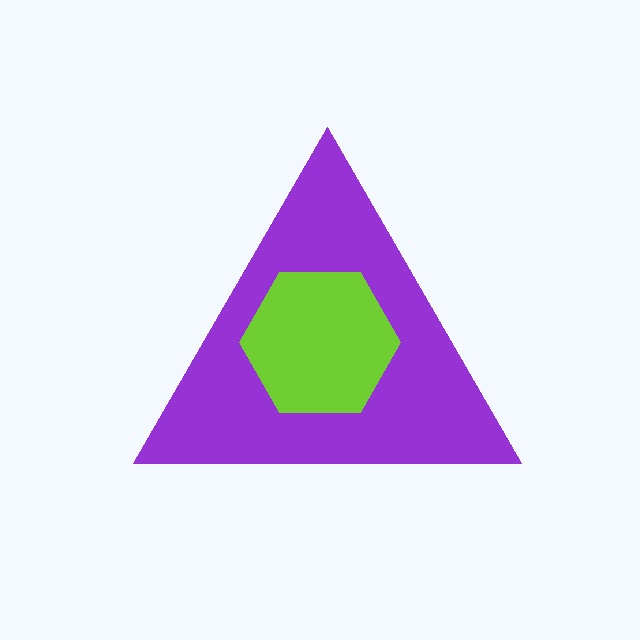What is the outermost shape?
The purple triangle.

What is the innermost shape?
The lime hexagon.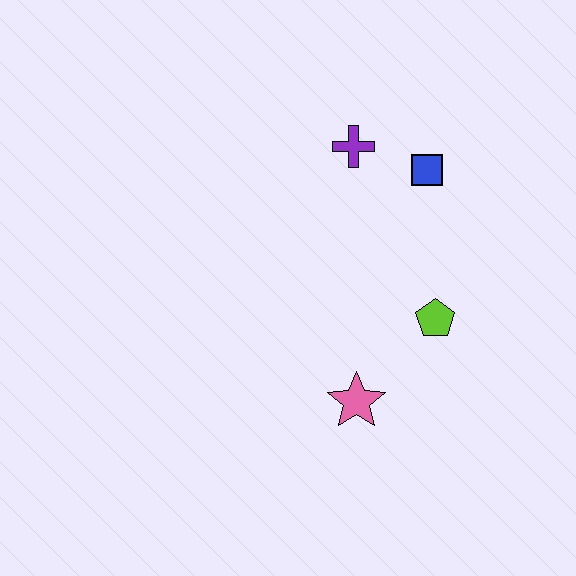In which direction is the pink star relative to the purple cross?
The pink star is below the purple cross.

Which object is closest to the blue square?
The purple cross is closest to the blue square.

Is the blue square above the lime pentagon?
Yes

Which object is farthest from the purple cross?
The pink star is farthest from the purple cross.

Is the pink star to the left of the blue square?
Yes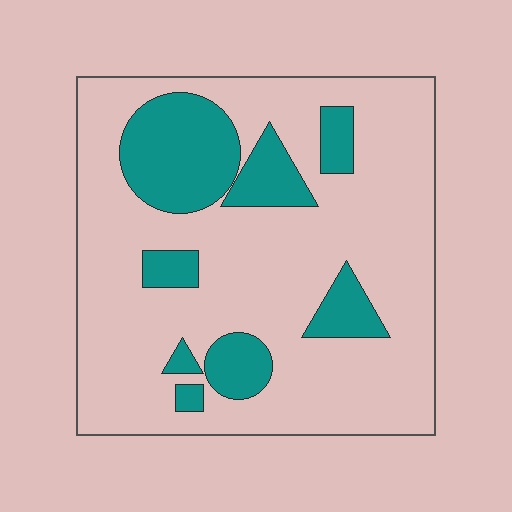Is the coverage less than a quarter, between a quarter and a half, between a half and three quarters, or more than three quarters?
Less than a quarter.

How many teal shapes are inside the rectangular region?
8.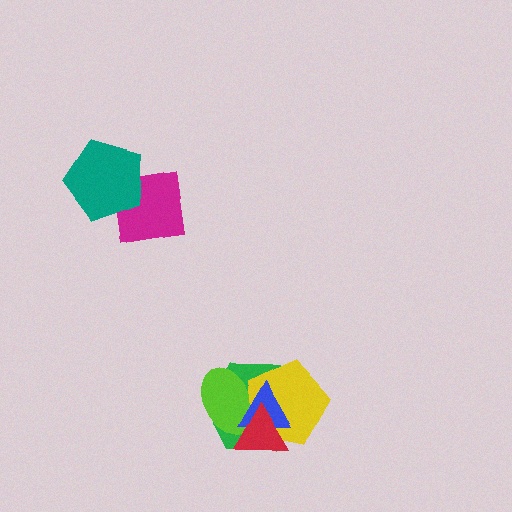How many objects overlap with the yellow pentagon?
4 objects overlap with the yellow pentagon.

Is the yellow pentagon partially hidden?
Yes, it is partially covered by another shape.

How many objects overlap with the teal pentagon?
1 object overlaps with the teal pentagon.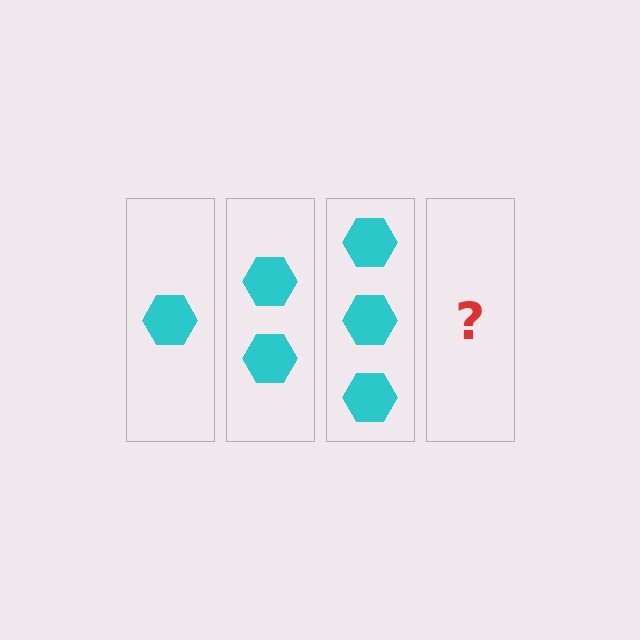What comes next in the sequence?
The next element should be 4 hexagons.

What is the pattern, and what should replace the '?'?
The pattern is that each step adds one more hexagon. The '?' should be 4 hexagons.